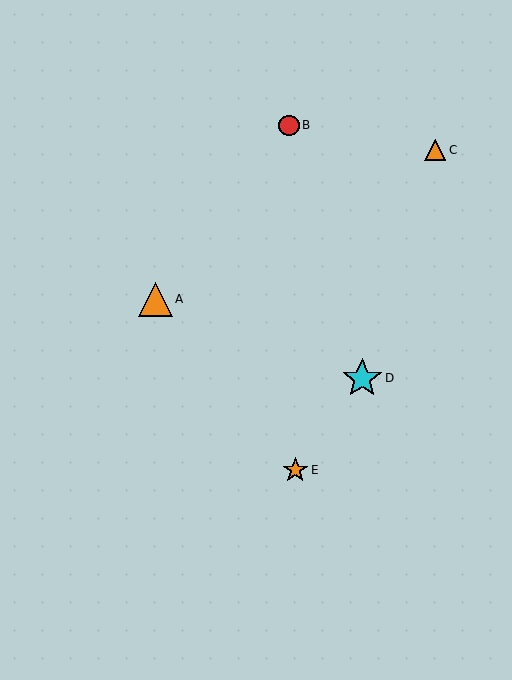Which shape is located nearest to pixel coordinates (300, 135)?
The red circle (labeled B) at (289, 125) is nearest to that location.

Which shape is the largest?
The cyan star (labeled D) is the largest.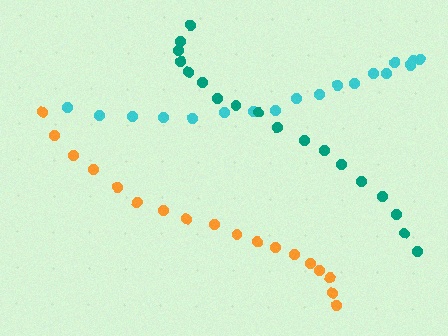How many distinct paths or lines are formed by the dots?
There are 3 distinct paths.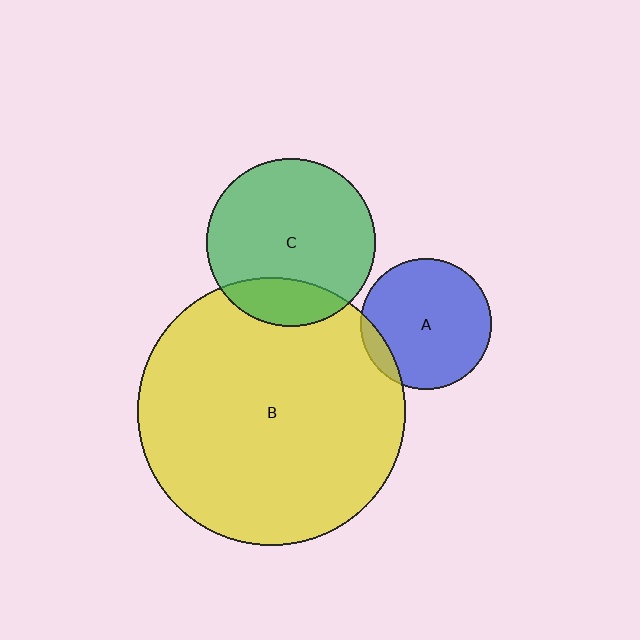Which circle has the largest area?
Circle B (yellow).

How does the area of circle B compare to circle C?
Approximately 2.5 times.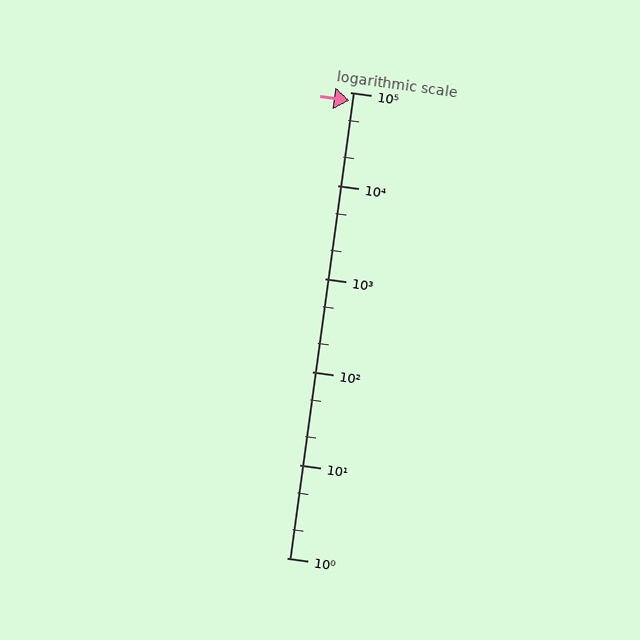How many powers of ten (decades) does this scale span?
The scale spans 5 decades, from 1 to 100000.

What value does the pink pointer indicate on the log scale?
The pointer indicates approximately 81000.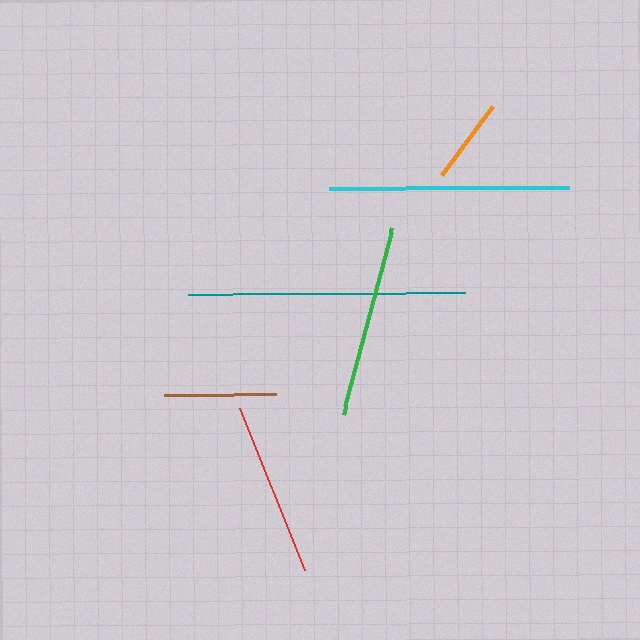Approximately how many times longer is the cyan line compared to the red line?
The cyan line is approximately 1.4 times the length of the red line.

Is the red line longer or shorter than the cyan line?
The cyan line is longer than the red line.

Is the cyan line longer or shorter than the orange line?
The cyan line is longer than the orange line.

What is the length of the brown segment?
The brown segment is approximately 112 pixels long.